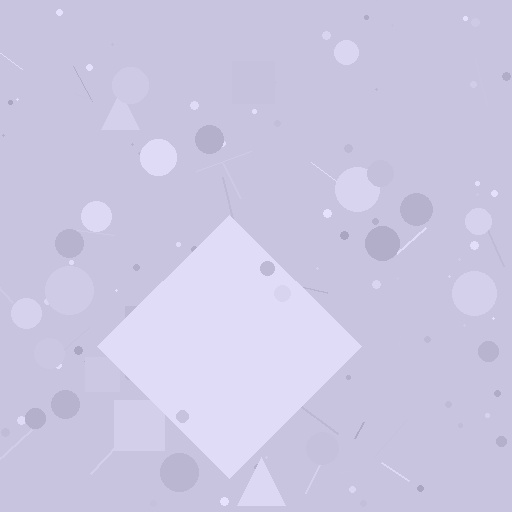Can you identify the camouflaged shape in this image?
The camouflaged shape is a diamond.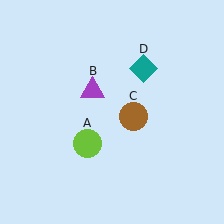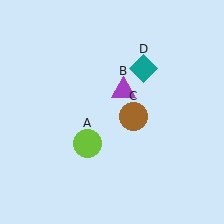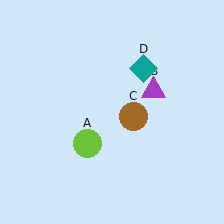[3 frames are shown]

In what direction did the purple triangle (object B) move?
The purple triangle (object B) moved right.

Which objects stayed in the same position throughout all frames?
Lime circle (object A) and brown circle (object C) and teal diamond (object D) remained stationary.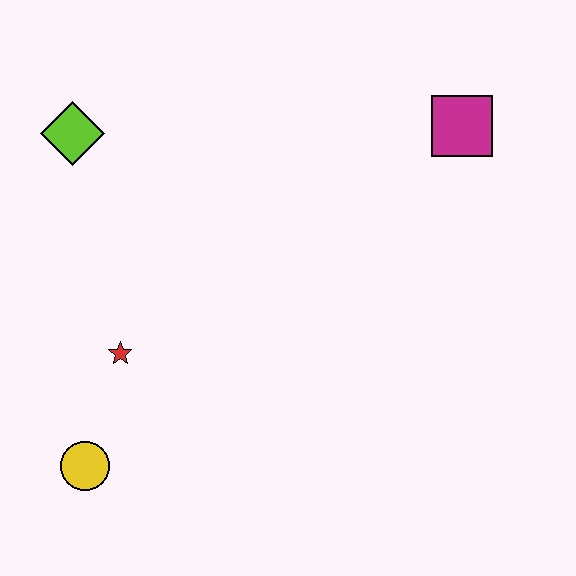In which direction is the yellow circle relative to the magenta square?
The yellow circle is to the left of the magenta square.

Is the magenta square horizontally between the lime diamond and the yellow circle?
No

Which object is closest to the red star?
The yellow circle is closest to the red star.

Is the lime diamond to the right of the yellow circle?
No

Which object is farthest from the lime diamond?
The magenta square is farthest from the lime diamond.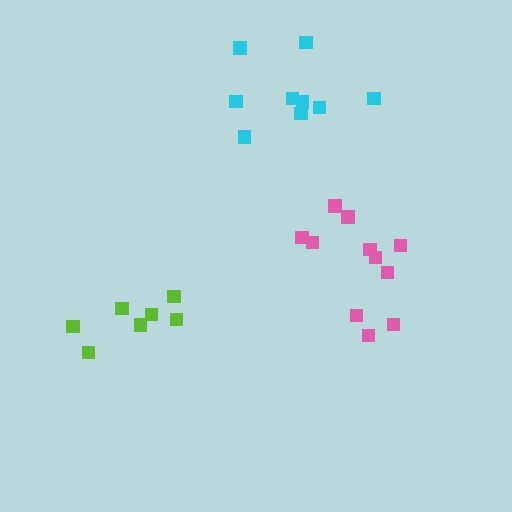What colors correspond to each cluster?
The clusters are colored: pink, lime, cyan.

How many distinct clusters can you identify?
There are 3 distinct clusters.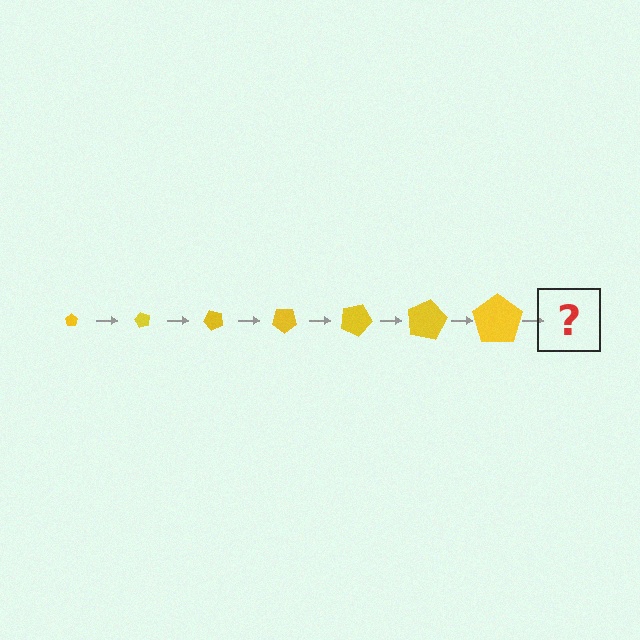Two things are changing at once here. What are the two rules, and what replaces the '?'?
The two rules are that the pentagon grows larger each step and it rotates 60 degrees each step. The '?' should be a pentagon, larger than the previous one and rotated 420 degrees from the start.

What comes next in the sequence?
The next element should be a pentagon, larger than the previous one and rotated 420 degrees from the start.